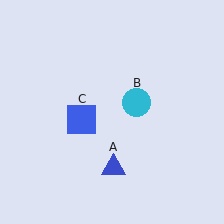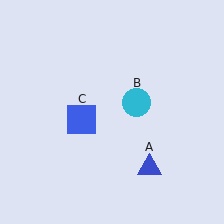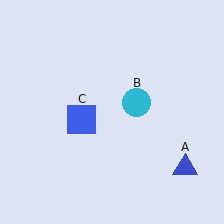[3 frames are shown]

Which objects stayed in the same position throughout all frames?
Cyan circle (object B) and blue square (object C) remained stationary.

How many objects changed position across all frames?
1 object changed position: blue triangle (object A).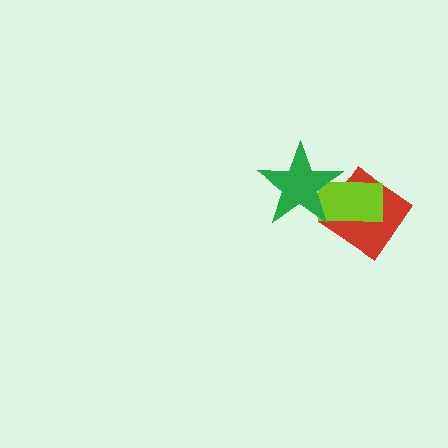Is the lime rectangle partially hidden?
Yes, it is partially covered by another shape.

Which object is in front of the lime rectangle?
The green star is in front of the lime rectangle.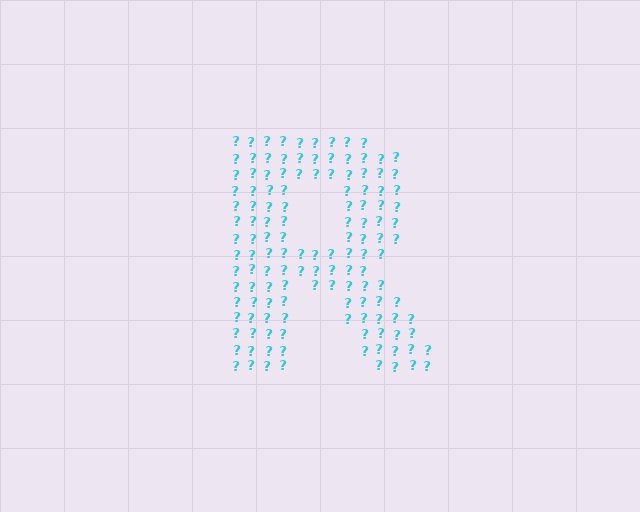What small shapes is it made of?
It is made of small question marks.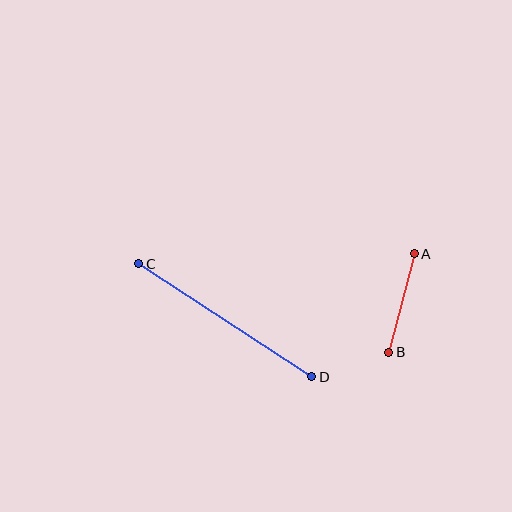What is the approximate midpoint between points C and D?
The midpoint is at approximately (225, 320) pixels.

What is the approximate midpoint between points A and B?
The midpoint is at approximately (401, 303) pixels.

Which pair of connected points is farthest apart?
Points C and D are farthest apart.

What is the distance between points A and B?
The distance is approximately 102 pixels.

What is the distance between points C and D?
The distance is approximately 207 pixels.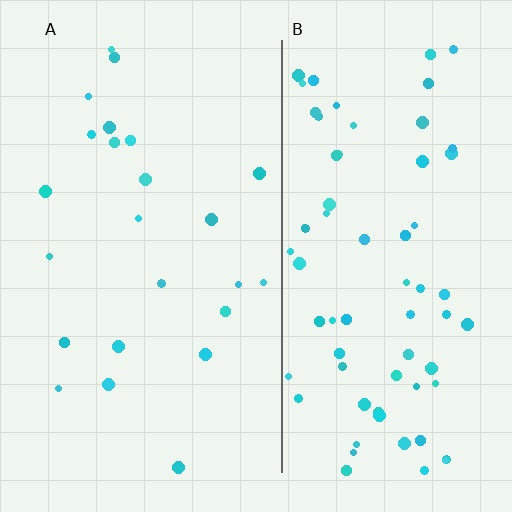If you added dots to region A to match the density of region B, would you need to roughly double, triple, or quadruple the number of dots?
Approximately triple.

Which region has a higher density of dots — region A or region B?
B (the right).